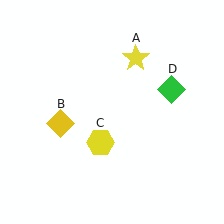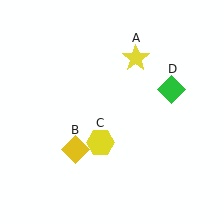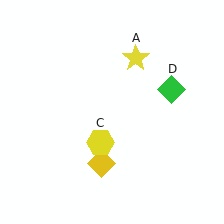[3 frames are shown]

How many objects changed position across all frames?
1 object changed position: yellow diamond (object B).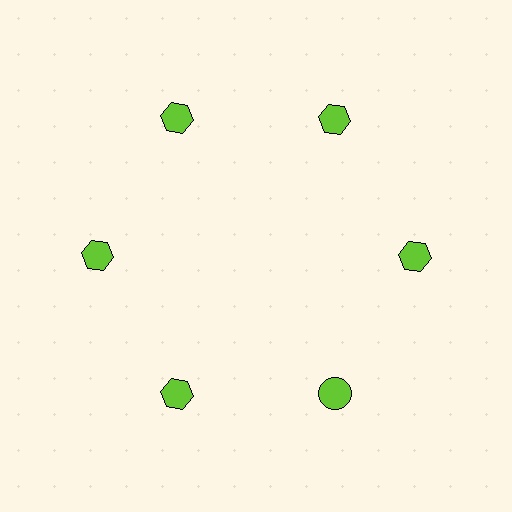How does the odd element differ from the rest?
It has a different shape: circle instead of hexagon.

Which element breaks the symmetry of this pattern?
The lime circle at roughly the 5 o'clock position breaks the symmetry. All other shapes are lime hexagons.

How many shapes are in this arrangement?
There are 6 shapes arranged in a ring pattern.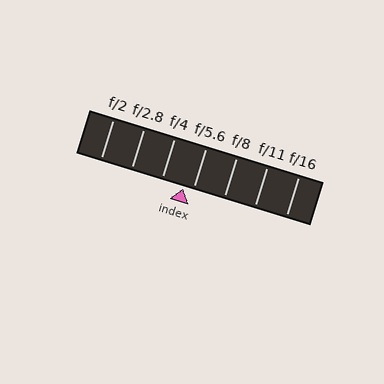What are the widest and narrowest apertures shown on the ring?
The widest aperture shown is f/2 and the narrowest is f/16.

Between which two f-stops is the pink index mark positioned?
The index mark is between f/4 and f/5.6.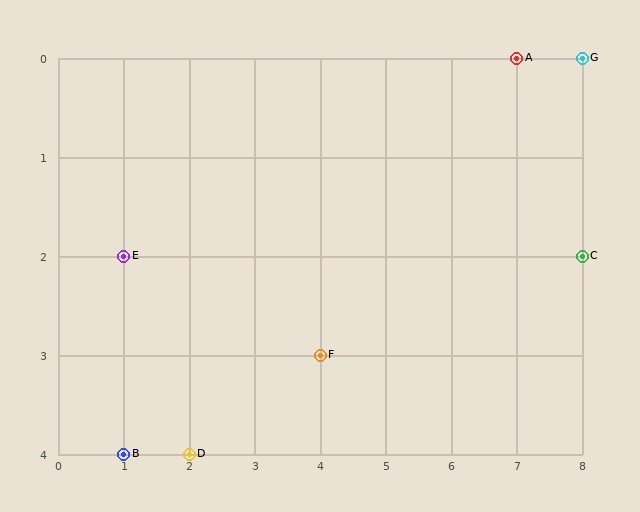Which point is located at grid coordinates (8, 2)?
Point C is at (8, 2).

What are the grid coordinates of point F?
Point F is at grid coordinates (4, 3).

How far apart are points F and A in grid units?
Points F and A are 3 columns and 3 rows apart (about 4.2 grid units diagonally).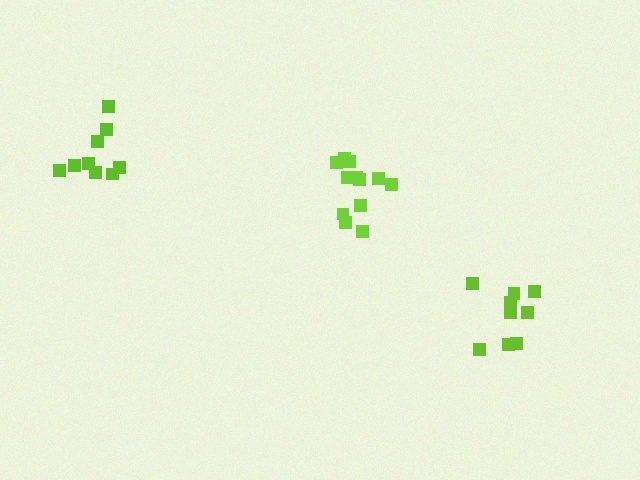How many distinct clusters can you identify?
There are 3 distinct clusters.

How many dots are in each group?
Group 1: 12 dots, Group 2: 9 dots, Group 3: 9 dots (30 total).